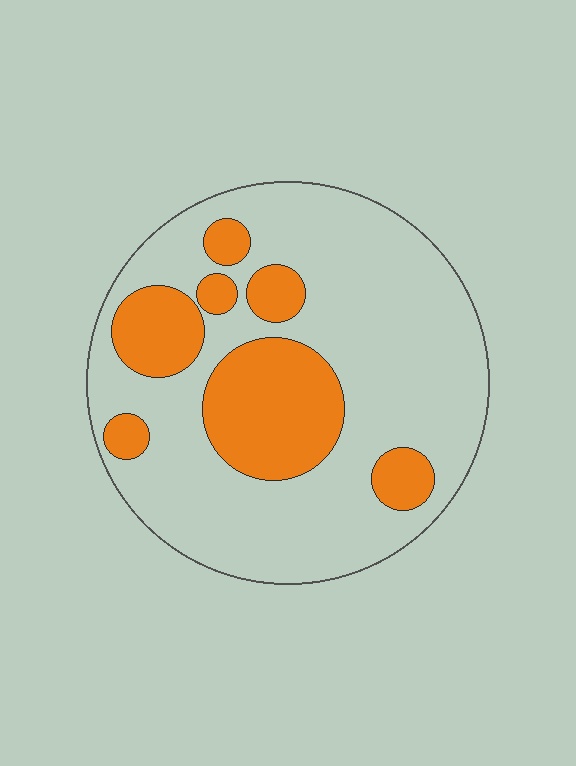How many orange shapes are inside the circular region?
7.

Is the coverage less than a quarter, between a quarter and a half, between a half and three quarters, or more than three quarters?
Between a quarter and a half.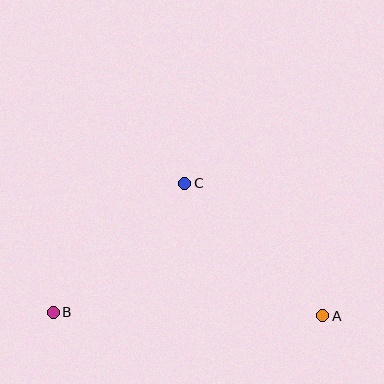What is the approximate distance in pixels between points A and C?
The distance between A and C is approximately 192 pixels.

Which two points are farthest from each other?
Points A and B are farthest from each other.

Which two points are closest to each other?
Points B and C are closest to each other.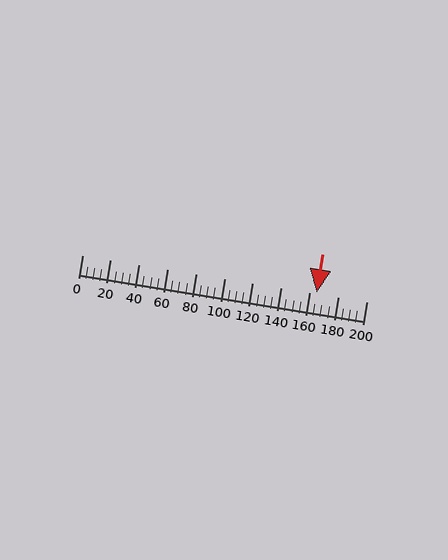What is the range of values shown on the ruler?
The ruler shows values from 0 to 200.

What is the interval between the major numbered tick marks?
The major tick marks are spaced 20 units apart.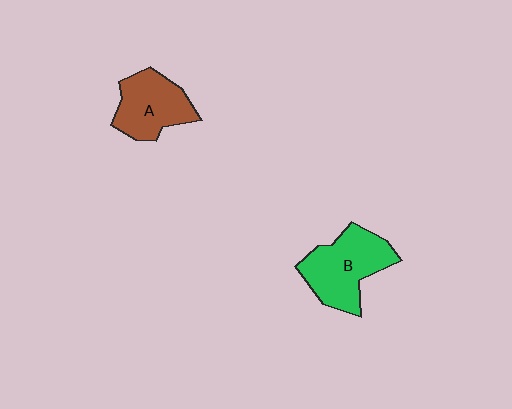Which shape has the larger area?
Shape B (green).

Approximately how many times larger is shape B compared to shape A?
Approximately 1.2 times.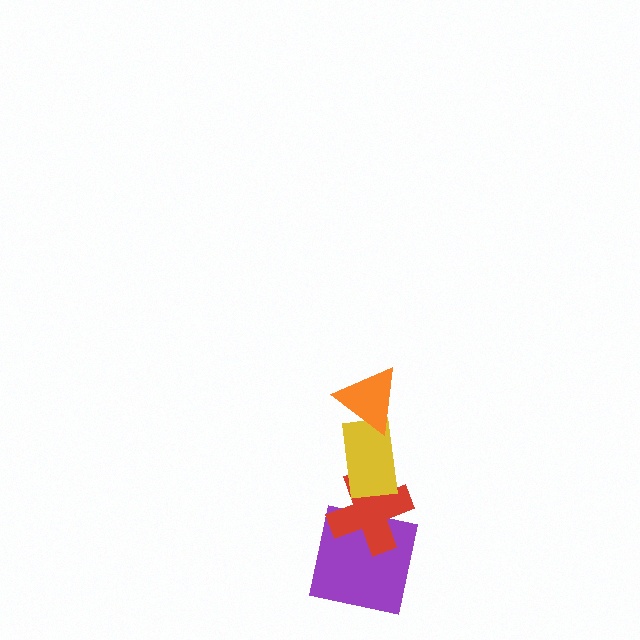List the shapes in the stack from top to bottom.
From top to bottom: the orange triangle, the yellow rectangle, the red cross, the purple square.